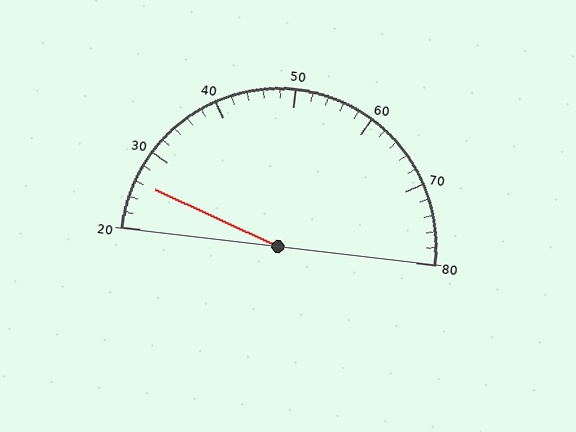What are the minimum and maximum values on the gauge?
The gauge ranges from 20 to 80.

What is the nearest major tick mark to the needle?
The nearest major tick mark is 30.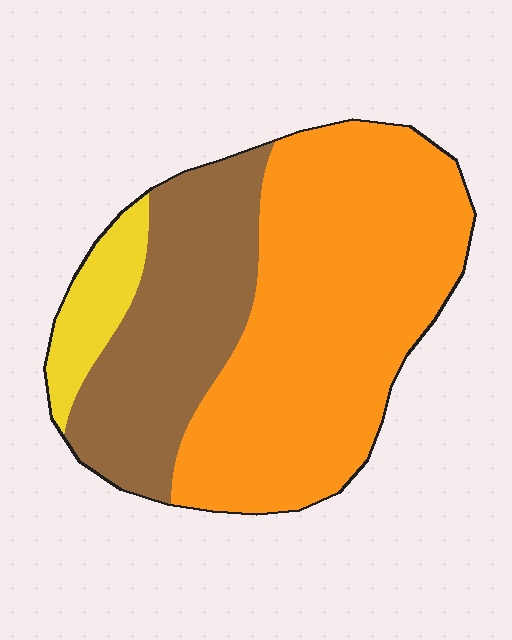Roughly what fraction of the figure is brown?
Brown covers 31% of the figure.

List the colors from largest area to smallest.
From largest to smallest: orange, brown, yellow.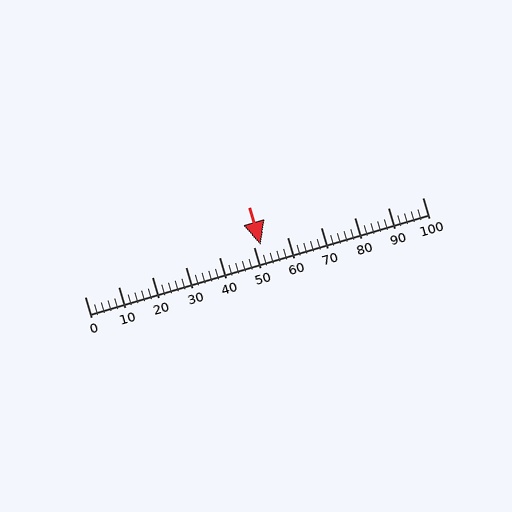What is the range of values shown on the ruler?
The ruler shows values from 0 to 100.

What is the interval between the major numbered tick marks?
The major tick marks are spaced 10 units apart.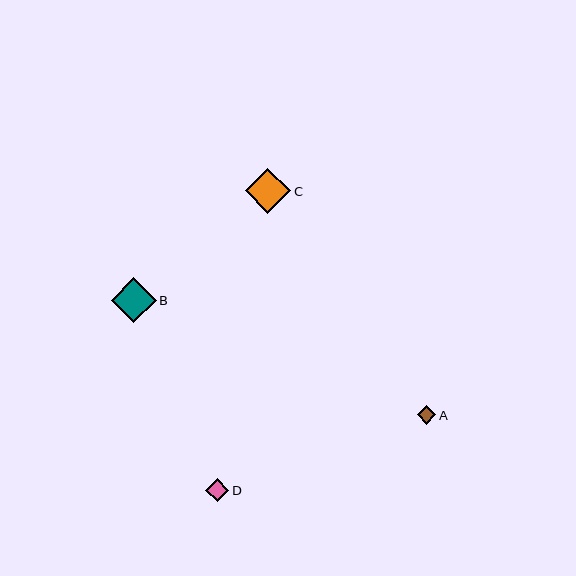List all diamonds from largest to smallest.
From largest to smallest: C, B, D, A.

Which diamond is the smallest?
Diamond A is the smallest with a size of approximately 18 pixels.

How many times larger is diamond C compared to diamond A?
Diamond C is approximately 2.5 times the size of diamond A.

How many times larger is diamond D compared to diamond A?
Diamond D is approximately 1.3 times the size of diamond A.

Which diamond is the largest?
Diamond C is the largest with a size of approximately 45 pixels.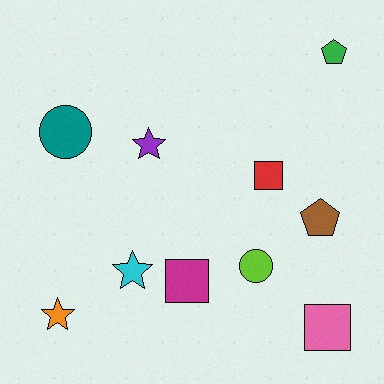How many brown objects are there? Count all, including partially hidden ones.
There is 1 brown object.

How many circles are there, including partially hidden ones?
There are 2 circles.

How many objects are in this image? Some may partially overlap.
There are 10 objects.